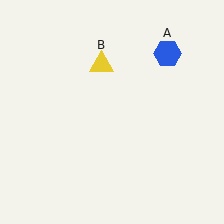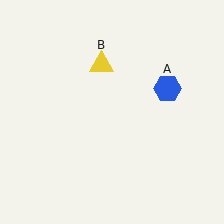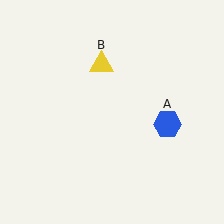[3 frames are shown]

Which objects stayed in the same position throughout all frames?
Yellow triangle (object B) remained stationary.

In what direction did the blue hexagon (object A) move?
The blue hexagon (object A) moved down.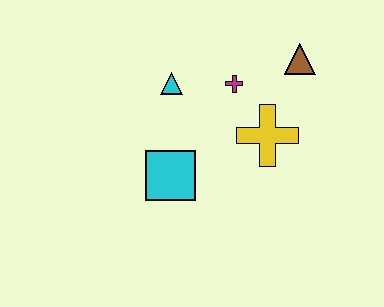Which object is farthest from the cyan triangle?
The brown triangle is farthest from the cyan triangle.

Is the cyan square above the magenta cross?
No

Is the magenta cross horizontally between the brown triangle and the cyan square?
Yes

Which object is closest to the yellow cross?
The magenta cross is closest to the yellow cross.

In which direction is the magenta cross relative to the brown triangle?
The magenta cross is to the left of the brown triangle.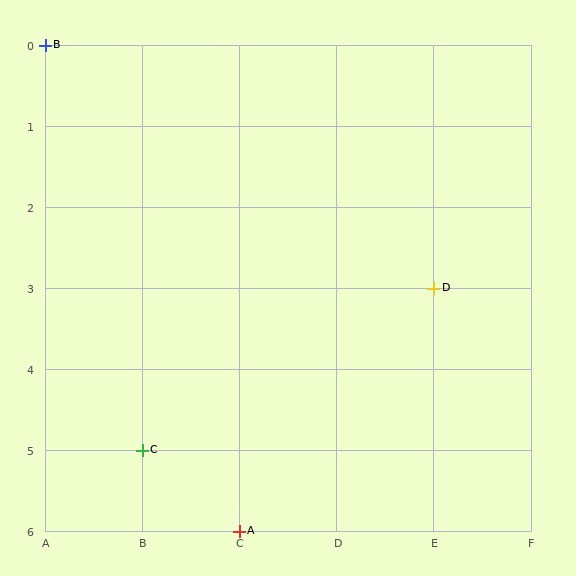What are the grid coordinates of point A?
Point A is at grid coordinates (C, 6).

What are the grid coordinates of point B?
Point B is at grid coordinates (A, 0).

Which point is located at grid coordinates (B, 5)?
Point C is at (B, 5).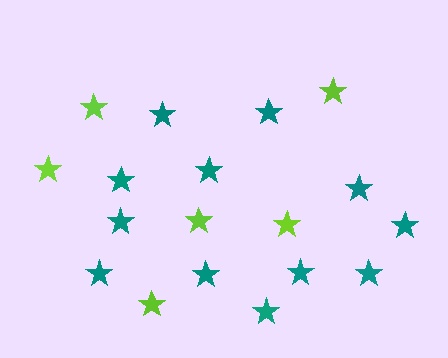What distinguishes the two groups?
There are 2 groups: one group of teal stars (12) and one group of lime stars (6).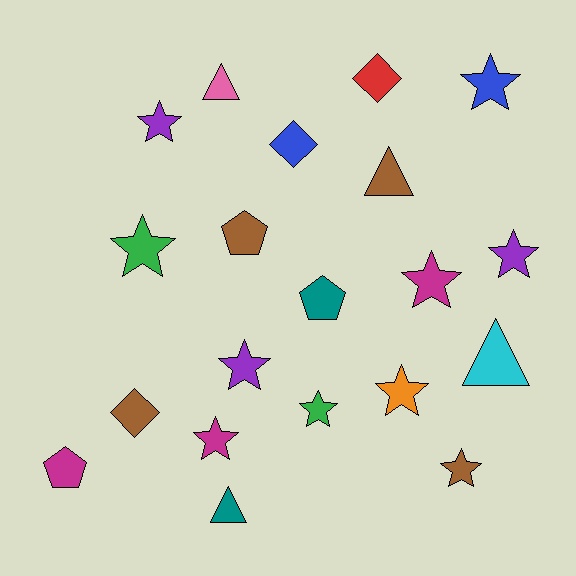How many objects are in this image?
There are 20 objects.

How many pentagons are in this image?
There are 3 pentagons.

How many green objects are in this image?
There are 2 green objects.